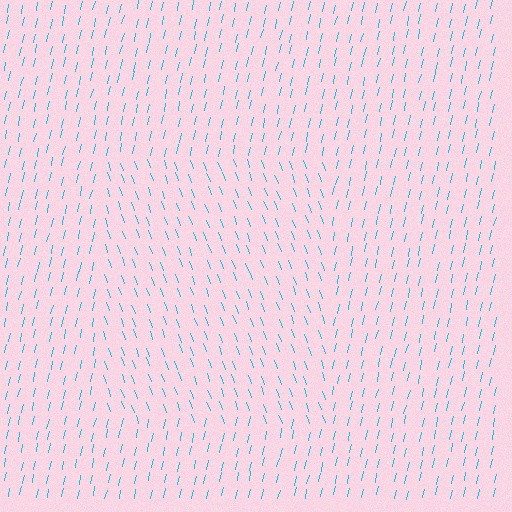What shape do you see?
I see a rectangle.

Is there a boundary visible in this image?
Yes, there is a texture boundary formed by a change in line orientation.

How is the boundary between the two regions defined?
The boundary is defined purely by a change in line orientation (approximately 33 degrees difference). All lines are the same color and thickness.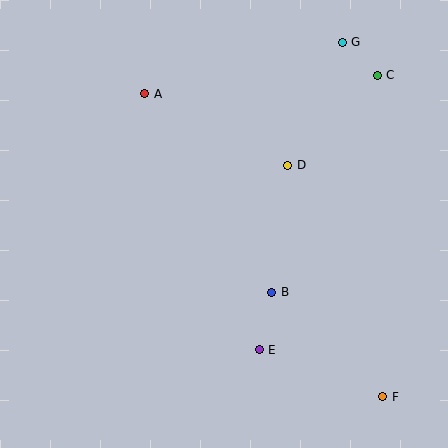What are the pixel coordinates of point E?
Point E is at (259, 350).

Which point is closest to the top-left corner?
Point A is closest to the top-left corner.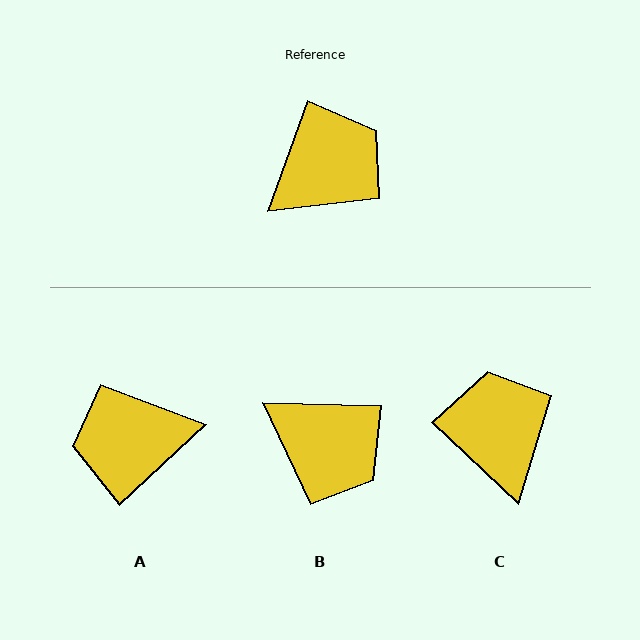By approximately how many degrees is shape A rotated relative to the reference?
Approximately 152 degrees counter-clockwise.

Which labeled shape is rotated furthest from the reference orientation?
A, about 152 degrees away.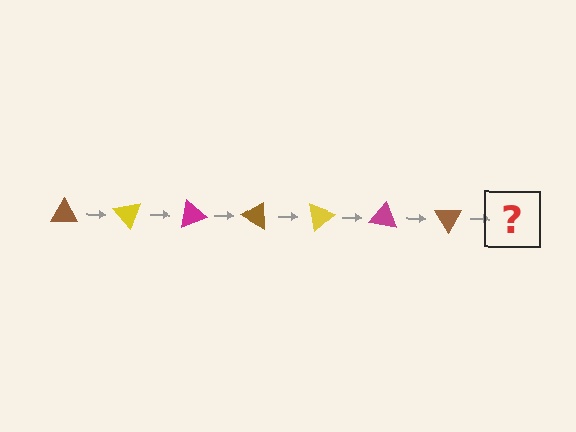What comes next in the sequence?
The next element should be a yellow triangle, rotated 350 degrees from the start.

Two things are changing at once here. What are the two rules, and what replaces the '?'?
The two rules are that it rotates 50 degrees each step and the color cycles through brown, yellow, and magenta. The '?' should be a yellow triangle, rotated 350 degrees from the start.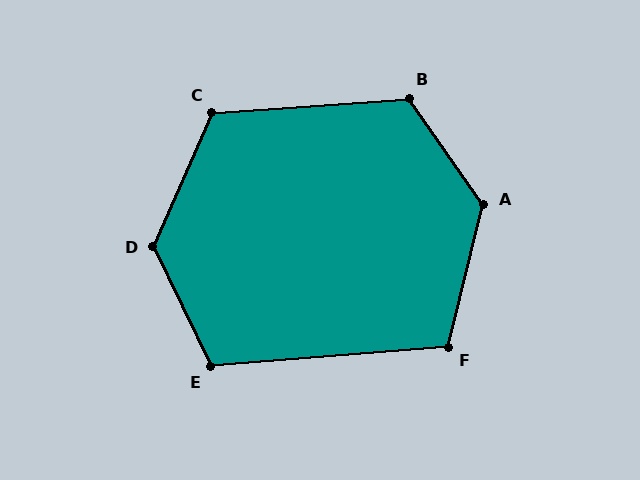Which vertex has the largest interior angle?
A, at approximately 131 degrees.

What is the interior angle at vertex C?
Approximately 118 degrees (obtuse).